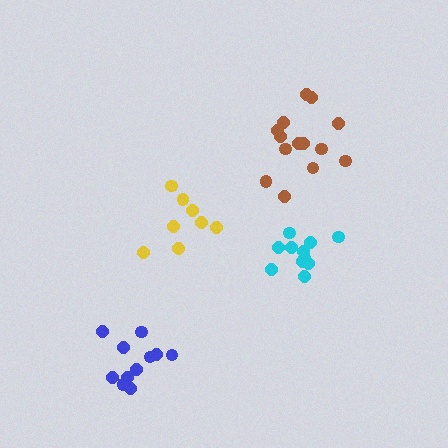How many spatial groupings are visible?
There are 4 spatial groupings.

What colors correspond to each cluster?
The clusters are colored: yellow, blue, brown, cyan.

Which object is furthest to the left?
The blue cluster is leftmost.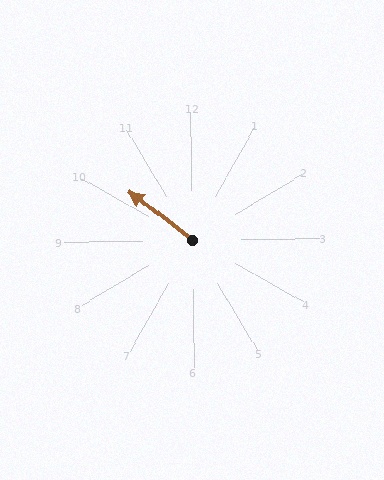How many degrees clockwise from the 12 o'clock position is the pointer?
Approximately 309 degrees.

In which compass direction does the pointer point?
Northwest.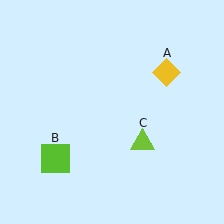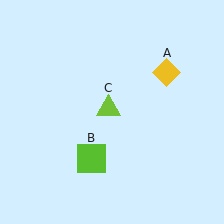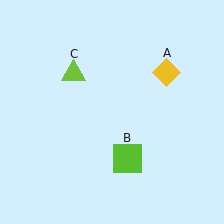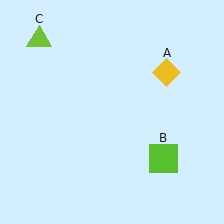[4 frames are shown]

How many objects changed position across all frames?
2 objects changed position: lime square (object B), lime triangle (object C).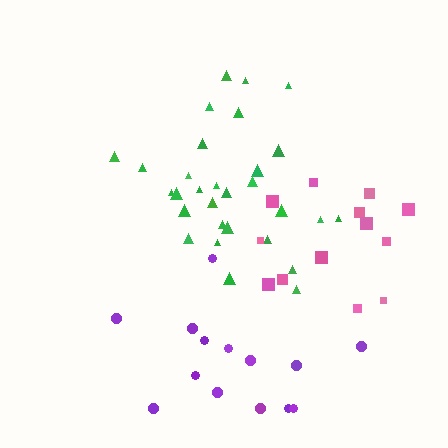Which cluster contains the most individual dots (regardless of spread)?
Green (30).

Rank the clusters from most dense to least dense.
green, pink, purple.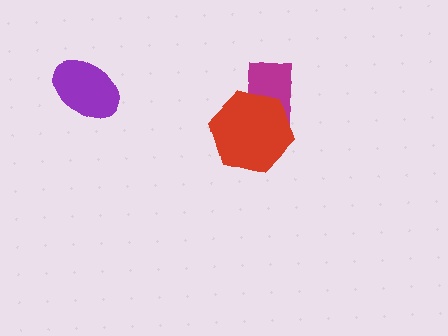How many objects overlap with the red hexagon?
1 object overlaps with the red hexagon.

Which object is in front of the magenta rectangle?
The red hexagon is in front of the magenta rectangle.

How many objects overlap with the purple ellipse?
0 objects overlap with the purple ellipse.